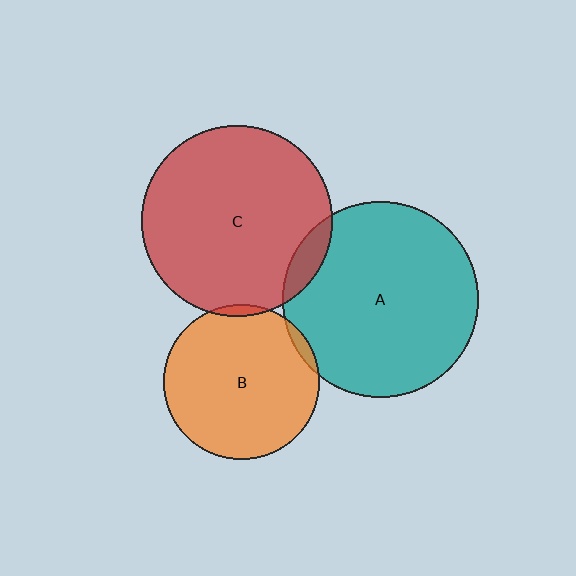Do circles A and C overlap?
Yes.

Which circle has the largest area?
Circle A (teal).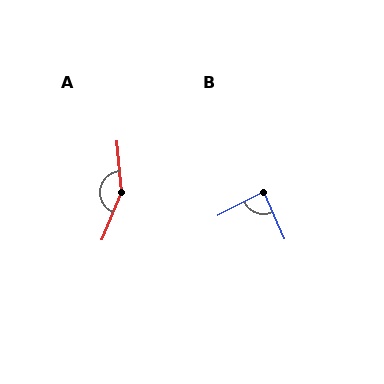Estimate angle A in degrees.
Approximately 152 degrees.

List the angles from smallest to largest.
B (86°), A (152°).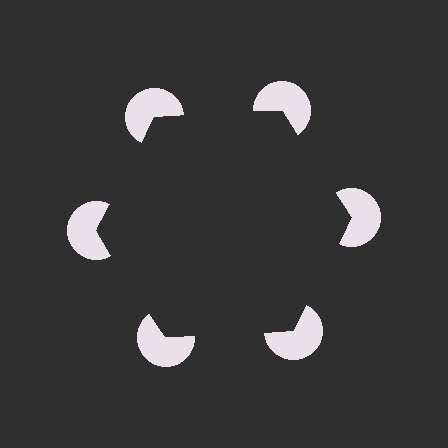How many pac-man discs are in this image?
There are 6 — one at each vertex of the illusory hexagon.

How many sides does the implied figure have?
6 sides.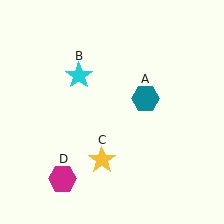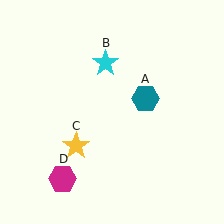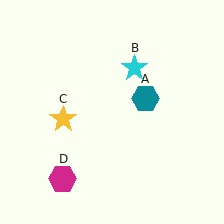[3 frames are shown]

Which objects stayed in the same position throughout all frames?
Teal hexagon (object A) and magenta hexagon (object D) remained stationary.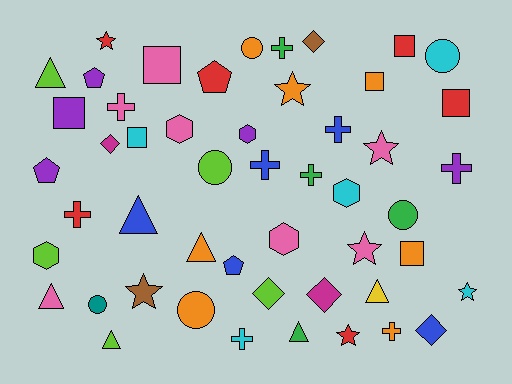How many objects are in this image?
There are 50 objects.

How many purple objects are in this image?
There are 5 purple objects.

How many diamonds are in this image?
There are 5 diamonds.